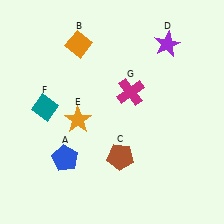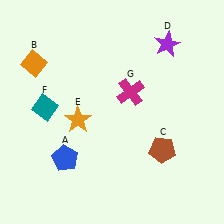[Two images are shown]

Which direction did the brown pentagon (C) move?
The brown pentagon (C) moved right.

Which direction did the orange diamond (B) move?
The orange diamond (B) moved left.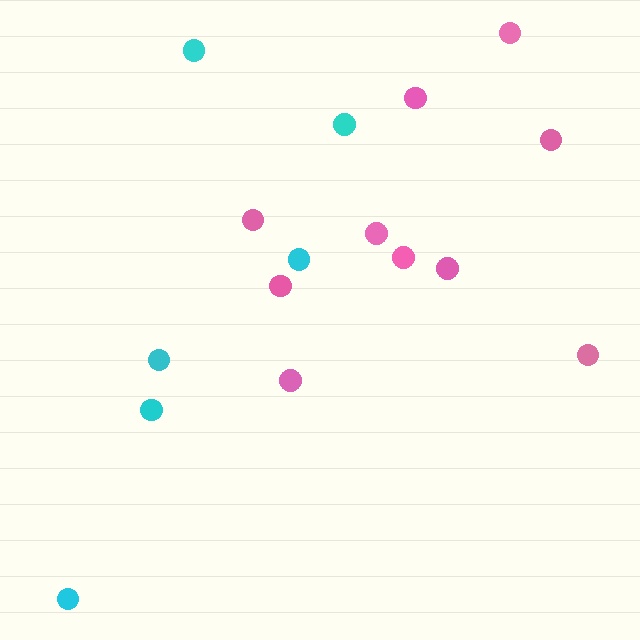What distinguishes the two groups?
There are 2 groups: one group of pink circles (10) and one group of cyan circles (6).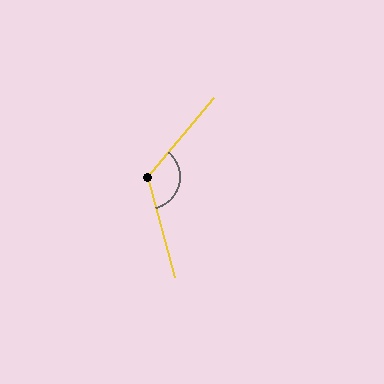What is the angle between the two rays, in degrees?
Approximately 125 degrees.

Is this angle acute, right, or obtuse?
It is obtuse.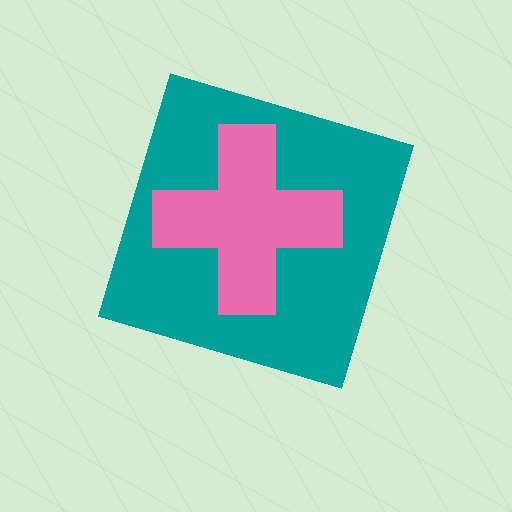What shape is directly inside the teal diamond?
The pink cross.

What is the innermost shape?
The pink cross.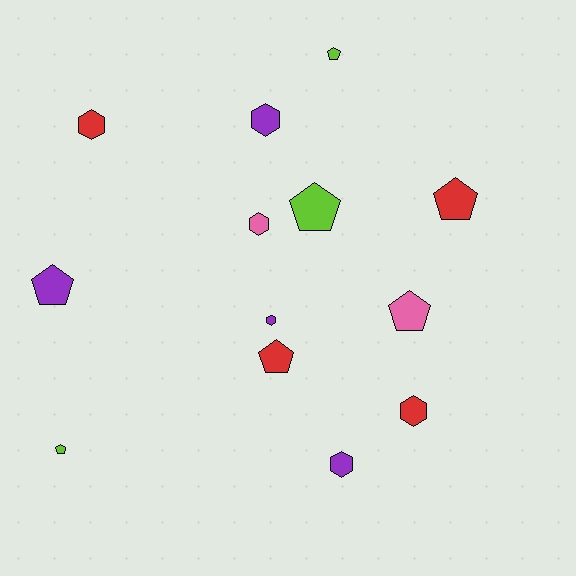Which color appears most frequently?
Purple, with 4 objects.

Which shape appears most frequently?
Pentagon, with 7 objects.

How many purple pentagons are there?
There is 1 purple pentagon.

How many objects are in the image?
There are 13 objects.